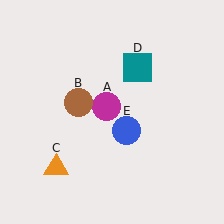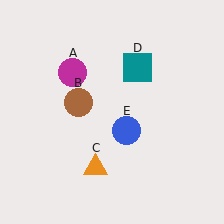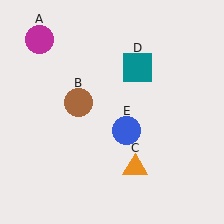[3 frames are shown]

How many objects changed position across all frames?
2 objects changed position: magenta circle (object A), orange triangle (object C).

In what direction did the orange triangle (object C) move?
The orange triangle (object C) moved right.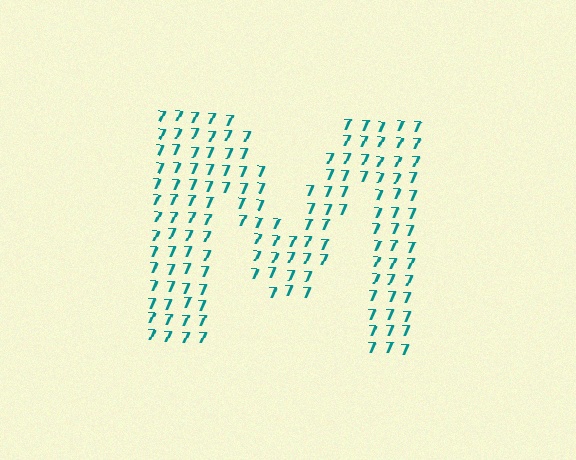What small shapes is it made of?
It is made of small digit 7's.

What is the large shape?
The large shape is the letter M.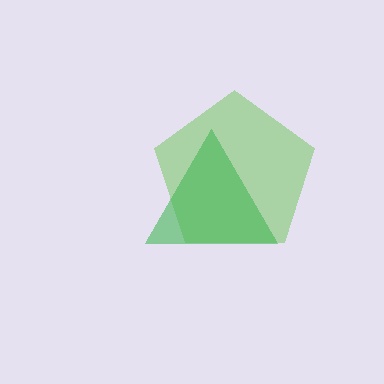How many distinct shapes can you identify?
There are 2 distinct shapes: a lime pentagon, a green triangle.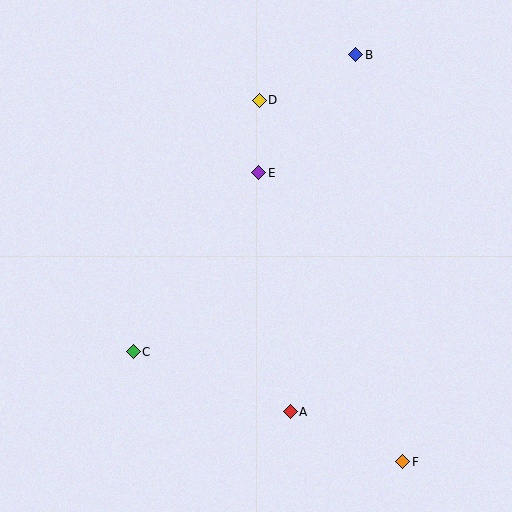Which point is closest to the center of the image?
Point E at (259, 173) is closest to the center.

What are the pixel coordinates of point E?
Point E is at (259, 173).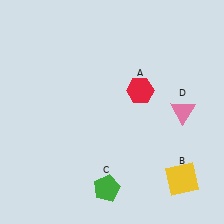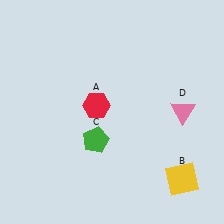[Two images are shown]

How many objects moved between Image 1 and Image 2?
2 objects moved between the two images.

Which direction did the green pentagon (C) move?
The green pentagon (C) moved up.